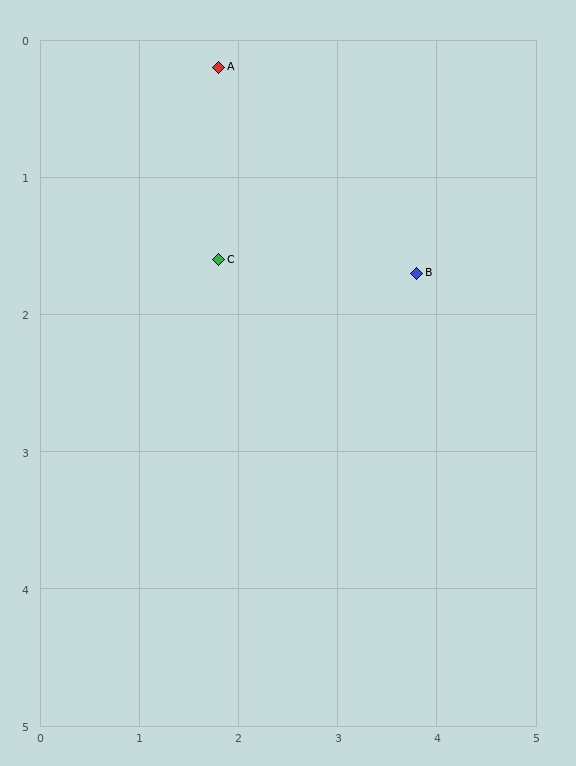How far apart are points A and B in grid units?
Points A and B are about 2.5 grid units apart.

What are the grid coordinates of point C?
Point C is at approximately (1.8, 1.6).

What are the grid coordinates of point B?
Point B is at approximately (3.8, 1.7).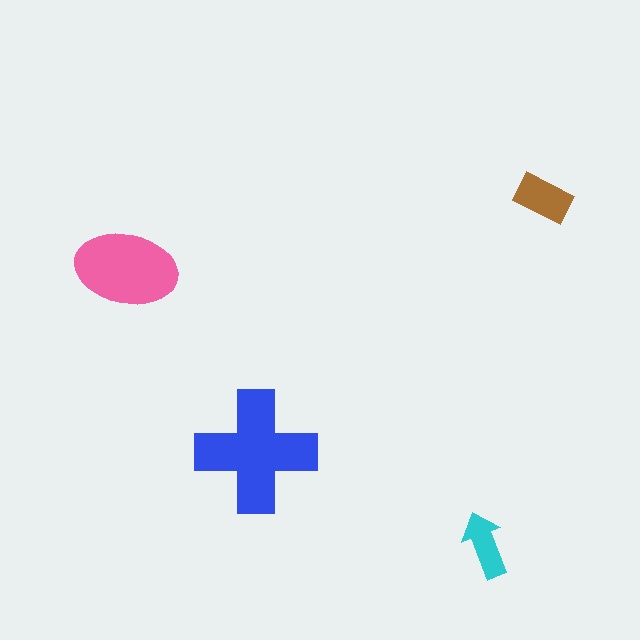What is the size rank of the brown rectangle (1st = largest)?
3rd.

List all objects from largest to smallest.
The blue cross, the pink ellipse, the brown rectangle, the cyan arrow.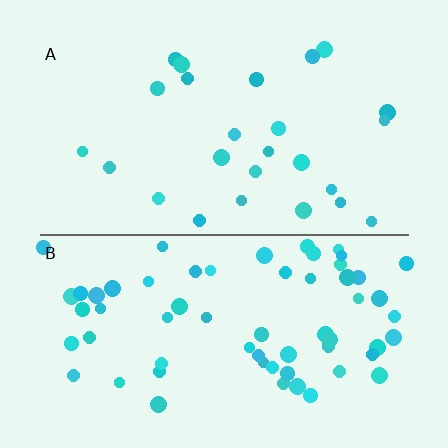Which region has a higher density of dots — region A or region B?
B (the bottom).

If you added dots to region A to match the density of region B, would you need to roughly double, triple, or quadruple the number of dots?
Approximately double.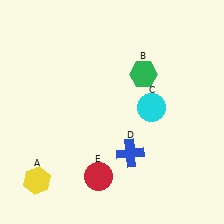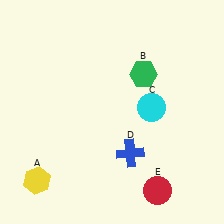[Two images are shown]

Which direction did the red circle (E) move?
The red circle (E) moved right.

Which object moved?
The red circle (E) moved right.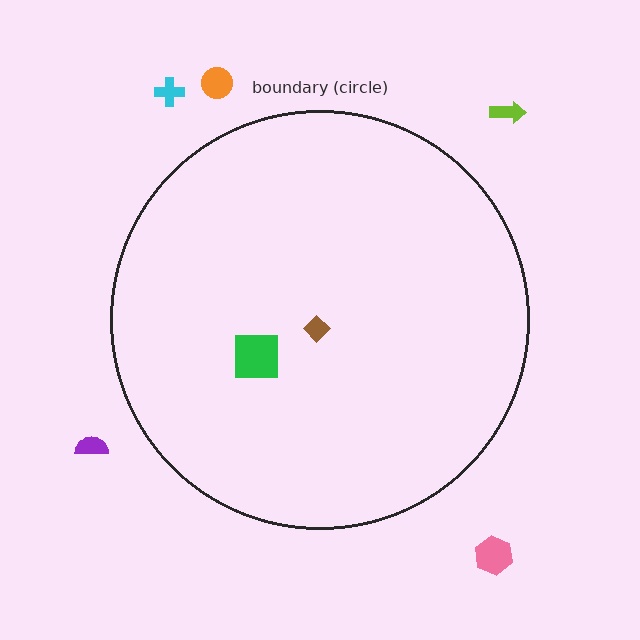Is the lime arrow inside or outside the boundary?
Outside.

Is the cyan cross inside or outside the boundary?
Outside.